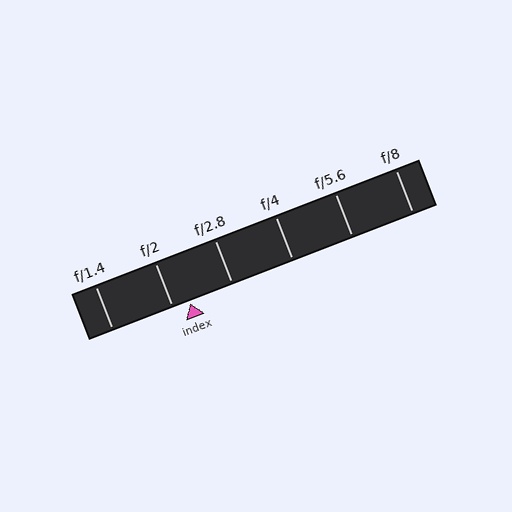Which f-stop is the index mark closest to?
The index mark is closest to f/2.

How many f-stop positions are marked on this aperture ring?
There are 6 f-stop positions marked.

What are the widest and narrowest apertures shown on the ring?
The widest aperture shown is f/1.4 and the narrowest is f/8.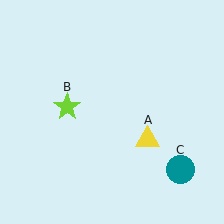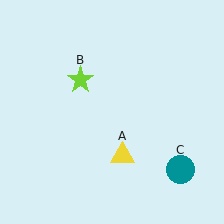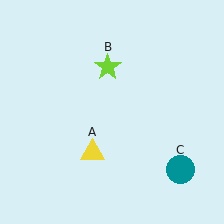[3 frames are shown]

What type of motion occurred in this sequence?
The yellow triangle (object A), lime star (object B) rotated clockwise around the center of the scene.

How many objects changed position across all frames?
2 objects changed position: yellow triangle (object A), lime star (object B).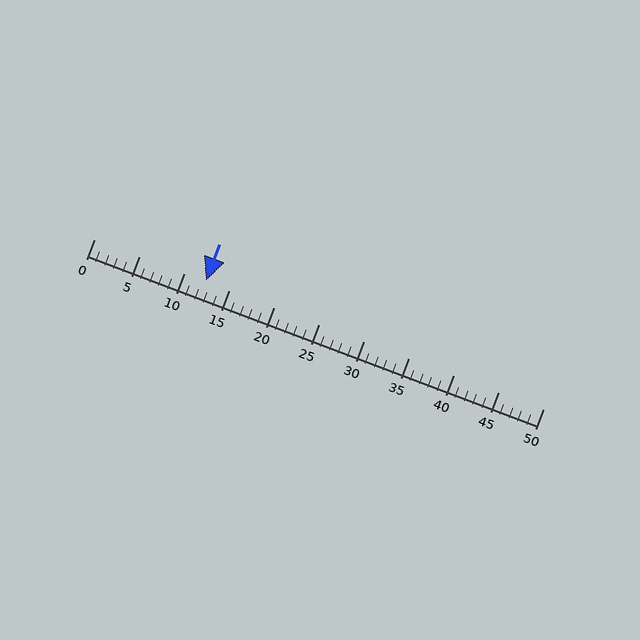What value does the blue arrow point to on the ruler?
The blue arrow points to approximately 12.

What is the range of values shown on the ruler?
The ruler shows values from 0 to 50.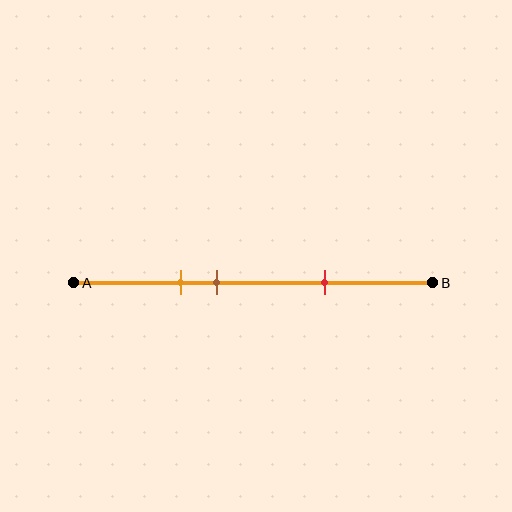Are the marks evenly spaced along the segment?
No, the marks are not evenly spaced.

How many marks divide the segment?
There are 3 marks dividing the segment.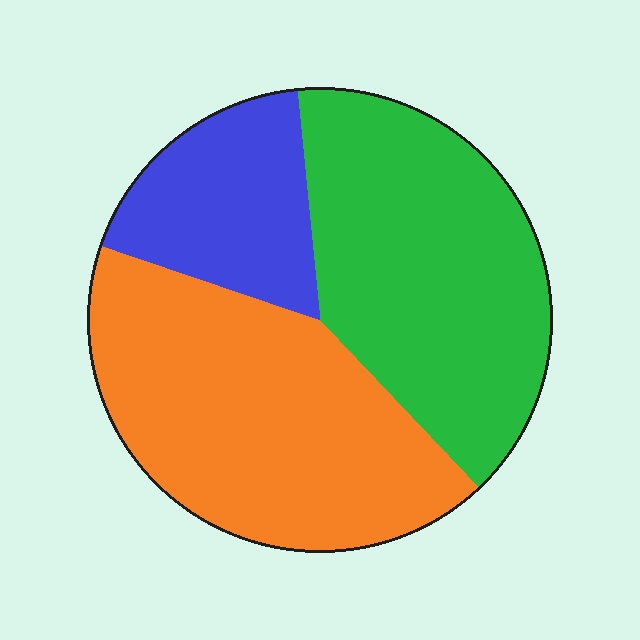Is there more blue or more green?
Green.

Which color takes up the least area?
Blue, at roughly 20%.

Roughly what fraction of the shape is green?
Green covers about 40% of the shape.